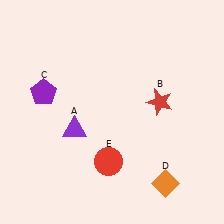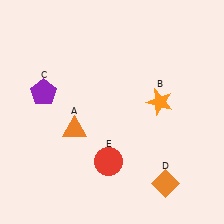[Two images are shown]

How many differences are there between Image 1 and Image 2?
There are 2 differences between the two images.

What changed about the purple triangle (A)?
In Image 1, A is purple. In Image 2, it changed to orange.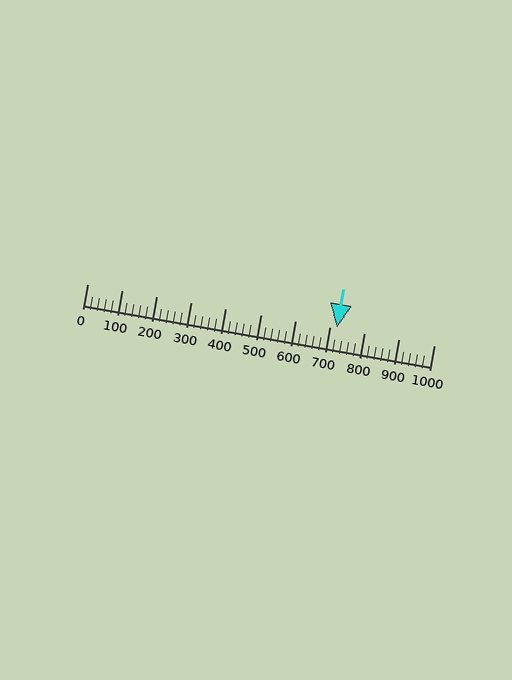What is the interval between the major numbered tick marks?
The major tick marks are spaced 100 units apart.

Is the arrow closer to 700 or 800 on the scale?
The arrow is closer to 700.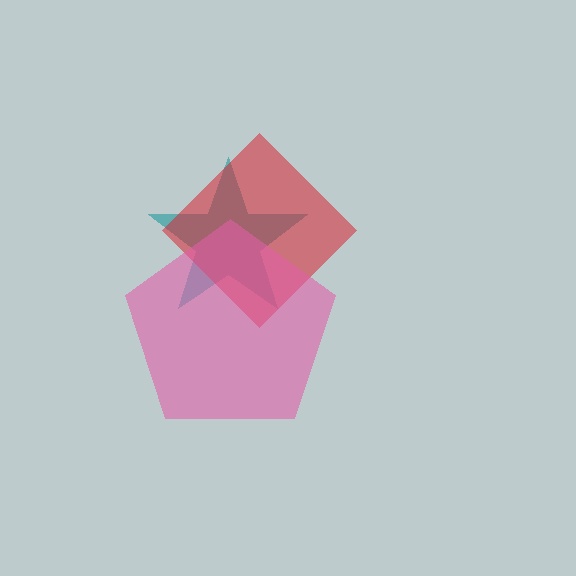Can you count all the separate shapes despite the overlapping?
Yes, there are 3 separate shapes.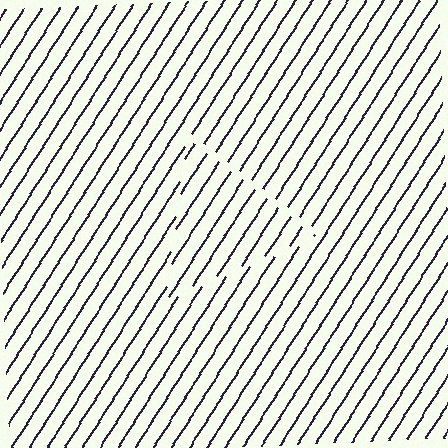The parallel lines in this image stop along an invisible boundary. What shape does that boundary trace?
An illusory triangle. The interior of the shape contains the same grating, shifted by half a period — the contour is defined by the phase discontinuity where line-ends from the inner and outer gratings abut.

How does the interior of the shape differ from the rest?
The interior of the shape contains the same grating, shifted by half a period — the contour is defined by the phase discontinuity where line-ends from the inner and outer gratings abut.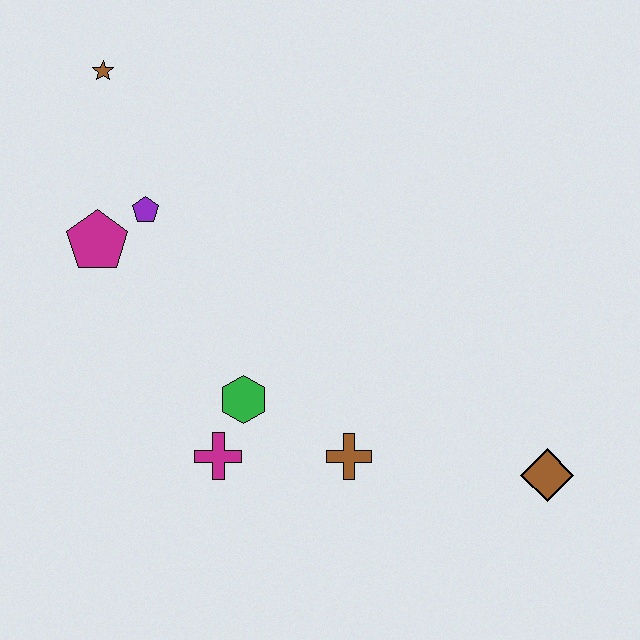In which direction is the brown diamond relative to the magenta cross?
The brown diamond is to the right of the magenta cross.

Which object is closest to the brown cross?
The green hexagon is closest to the brown cross.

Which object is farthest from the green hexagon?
The brown star is farthest from the green hexagon.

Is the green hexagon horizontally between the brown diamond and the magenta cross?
Yes